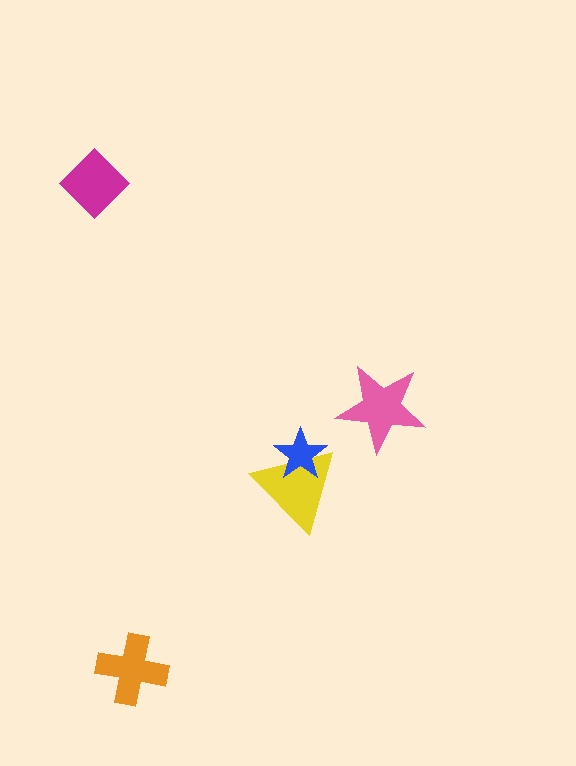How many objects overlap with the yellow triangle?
1 object overlaps with the yellow triangle.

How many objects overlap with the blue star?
1 object overlaps with the blue star.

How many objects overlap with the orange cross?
0 objects overlap with the orange cross.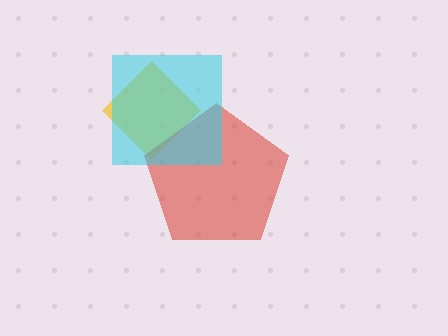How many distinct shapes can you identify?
There are 3 distinct shapes: a yellow diamond, a red pentagon, a cyan square.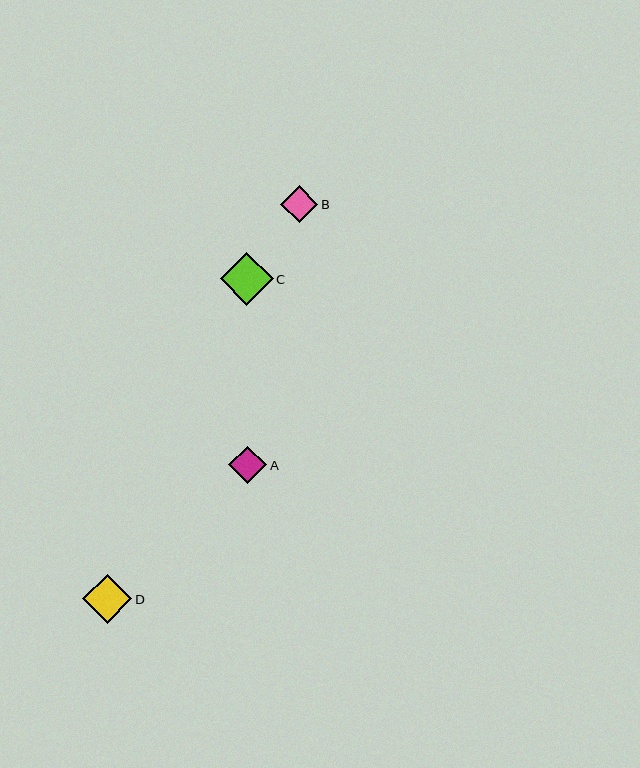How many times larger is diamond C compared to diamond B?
Diamond C is approximately 1.4 times the size of diamond B.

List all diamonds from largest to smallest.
From largest to smallest: C, D, A, B.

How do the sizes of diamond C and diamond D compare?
Diamond C and diamond D are approximately the same size.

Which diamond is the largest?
Diamond C is the largest with a size of approximately 52 pixels.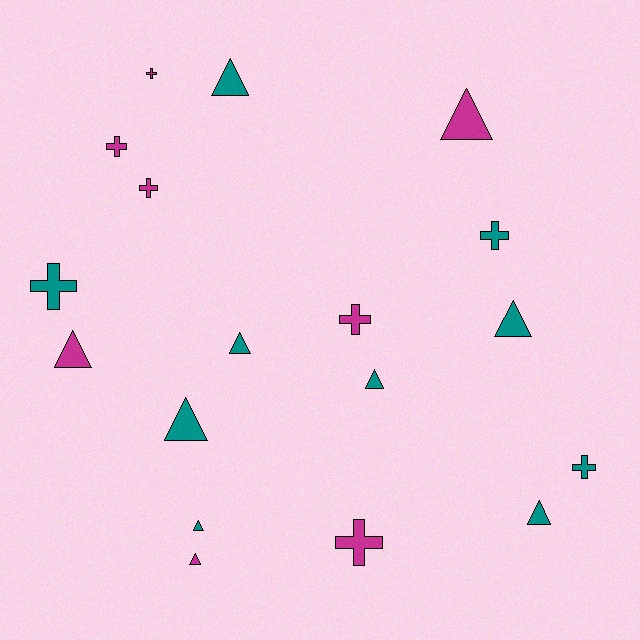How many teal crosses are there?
There are 3 teal crosses.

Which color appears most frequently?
Teal, with 10 objects.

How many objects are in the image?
There are 18 objects.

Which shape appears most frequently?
Triangle, with 10 objects.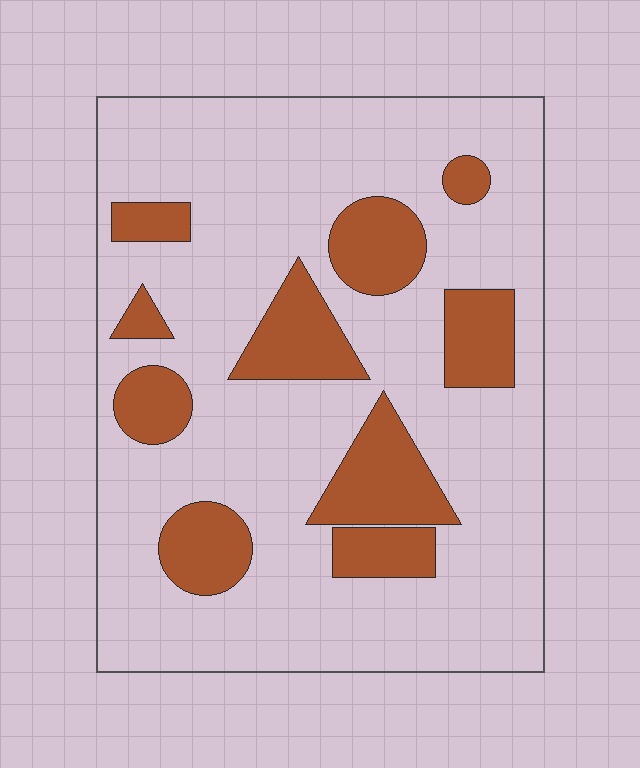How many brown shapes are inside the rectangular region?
10.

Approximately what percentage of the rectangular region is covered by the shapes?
Approximately 25%.